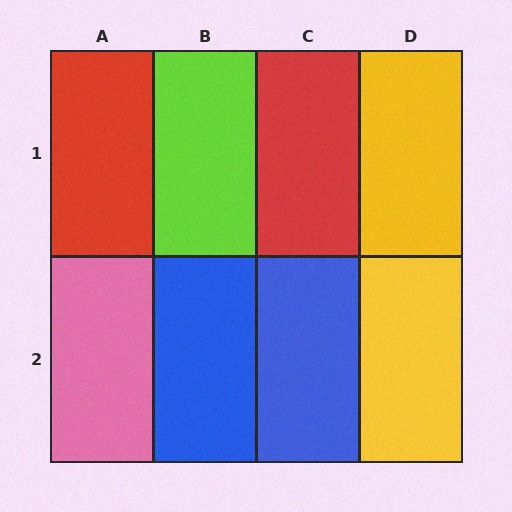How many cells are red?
2 cells are red.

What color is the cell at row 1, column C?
Red.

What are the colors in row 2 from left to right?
Pink, blue, blue, yellow.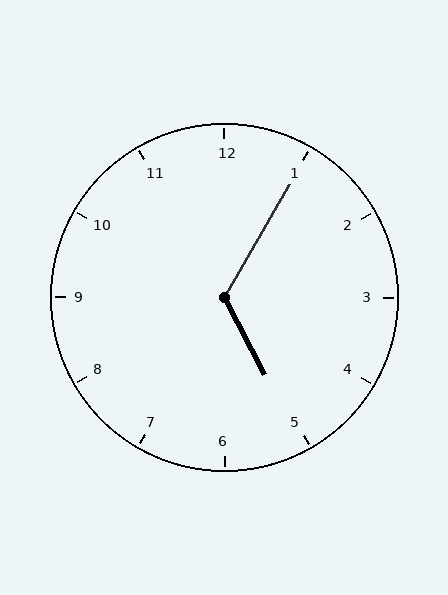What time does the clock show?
5:05.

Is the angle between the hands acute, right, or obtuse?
It is obtuse.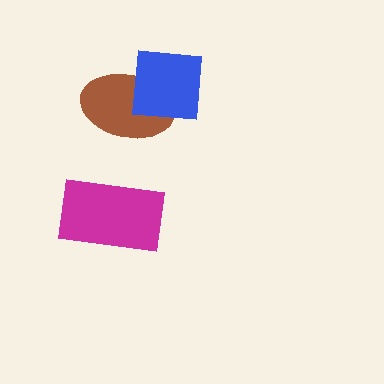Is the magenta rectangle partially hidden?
No, no other shape covers it.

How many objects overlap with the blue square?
1 object overlaps with the blue square.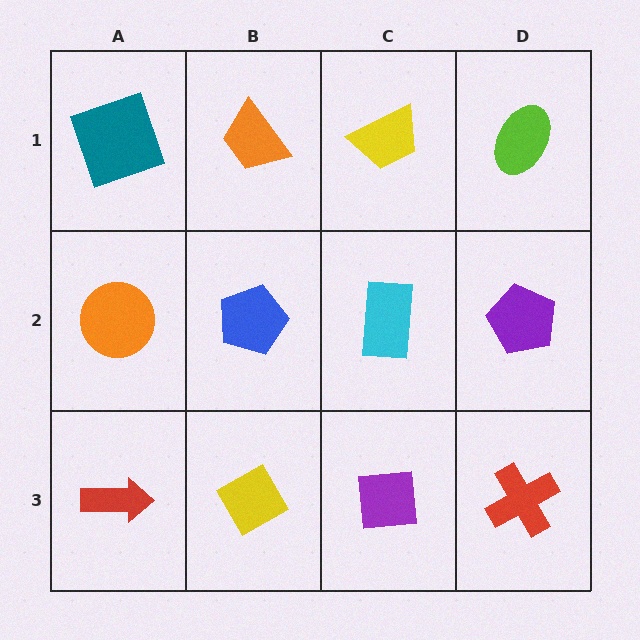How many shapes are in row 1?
4 shapes.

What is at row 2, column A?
An orange circle.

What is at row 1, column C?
A yellow trapezoid.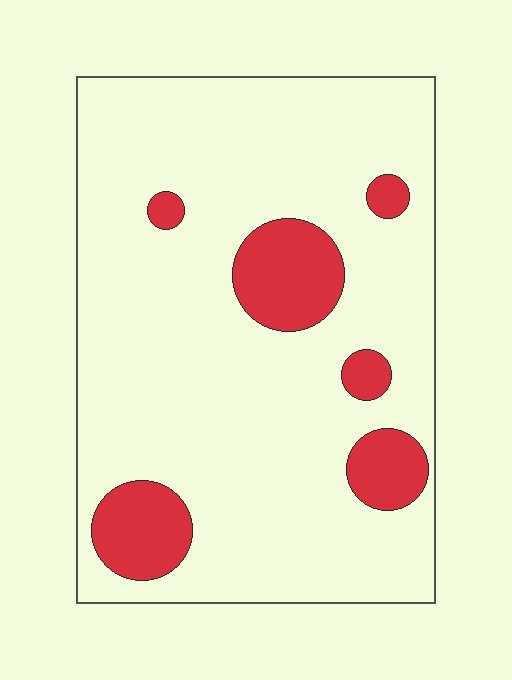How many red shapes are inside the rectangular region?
6.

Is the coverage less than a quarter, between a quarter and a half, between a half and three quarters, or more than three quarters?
Less than a quarter.